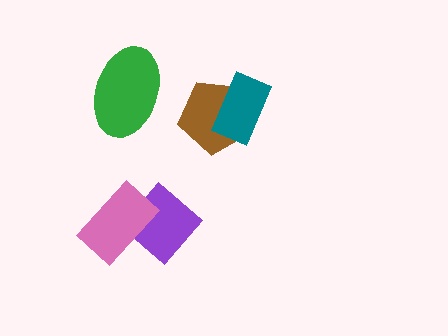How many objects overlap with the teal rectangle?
1 object overlaps with the teal rectangle.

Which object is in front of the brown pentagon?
The teal rectangle is in front of the brown pentagon.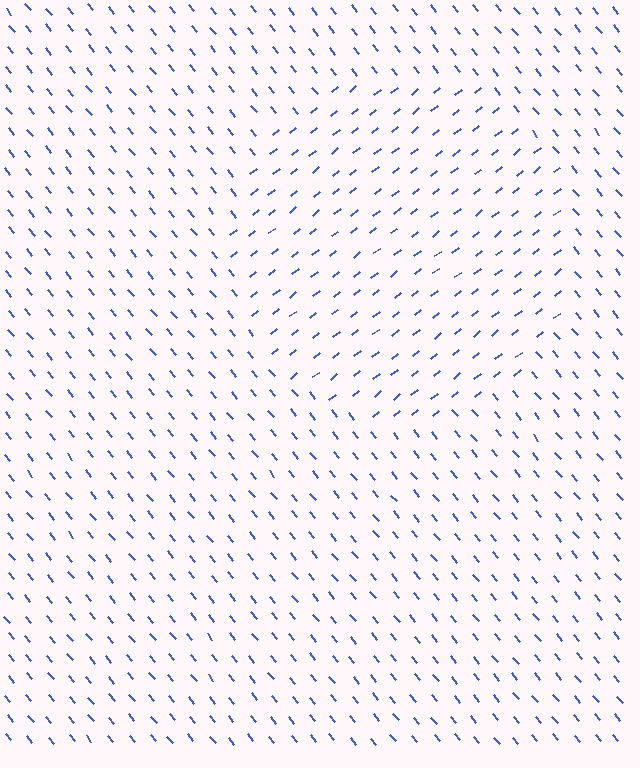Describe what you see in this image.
The image is filled with small blue line segments. A circle region in the image has lines oriented differently from the surrounding lines, creating a visible texture boundary.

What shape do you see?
I see a circle.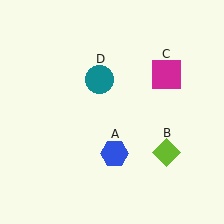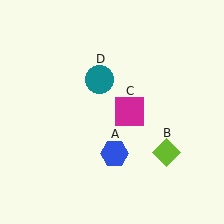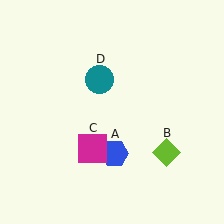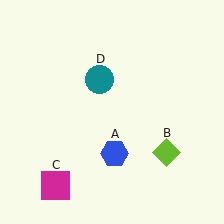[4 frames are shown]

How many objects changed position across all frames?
1 object changed position: magenta square (object C).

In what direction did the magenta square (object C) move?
The magenta square (object C) moved down and to the left.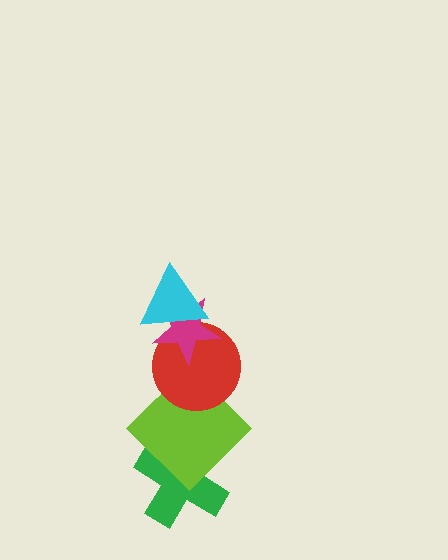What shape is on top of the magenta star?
The cyan triangle is on top of the magenta star.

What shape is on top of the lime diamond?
The red circle is on top of the lime diamond.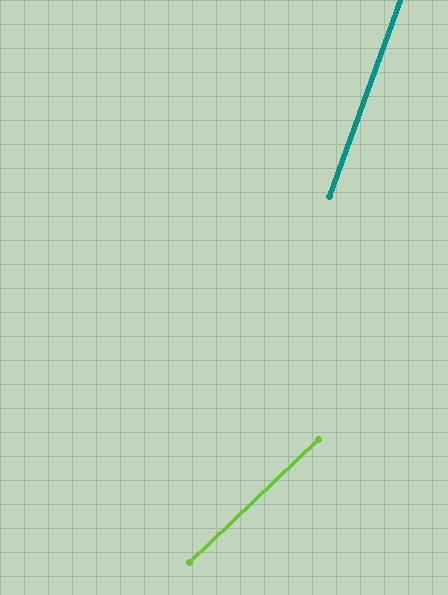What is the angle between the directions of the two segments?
Approximately 27 degrees.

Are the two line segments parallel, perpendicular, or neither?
Neither parallel nor perpendicular — they differ by about 27°.